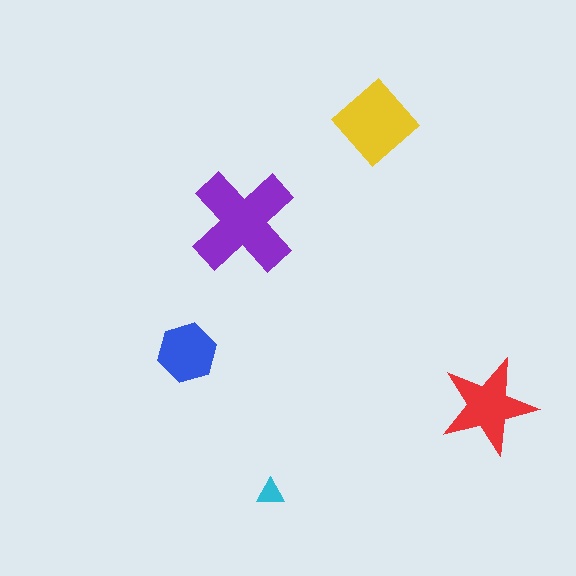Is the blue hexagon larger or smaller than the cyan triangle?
Larger.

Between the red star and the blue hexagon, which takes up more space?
The red star.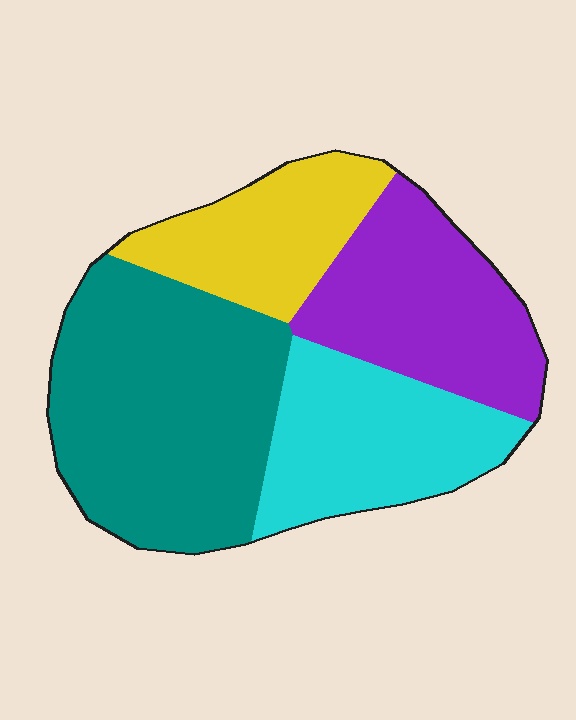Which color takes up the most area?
Teal, at roughly 40%.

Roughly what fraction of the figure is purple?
Purple takes up about one quarter (1/4) of the figure.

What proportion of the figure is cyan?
Cyan covers roughly 20% of the figure.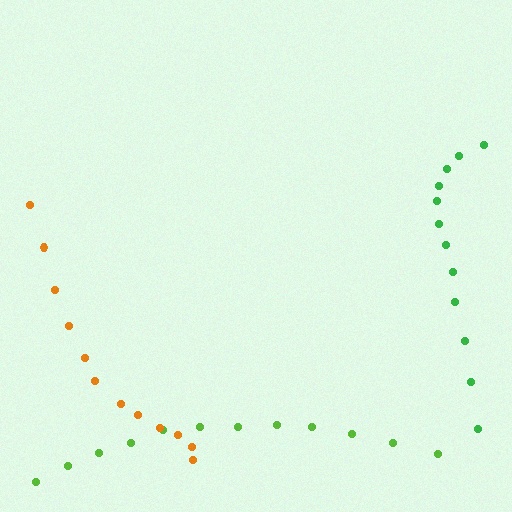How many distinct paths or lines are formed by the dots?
There are 3 distinct paths.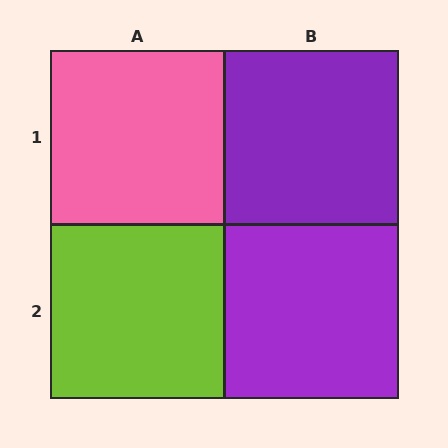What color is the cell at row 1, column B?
Purple.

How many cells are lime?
1 cell is lime.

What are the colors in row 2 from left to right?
Lime, purple.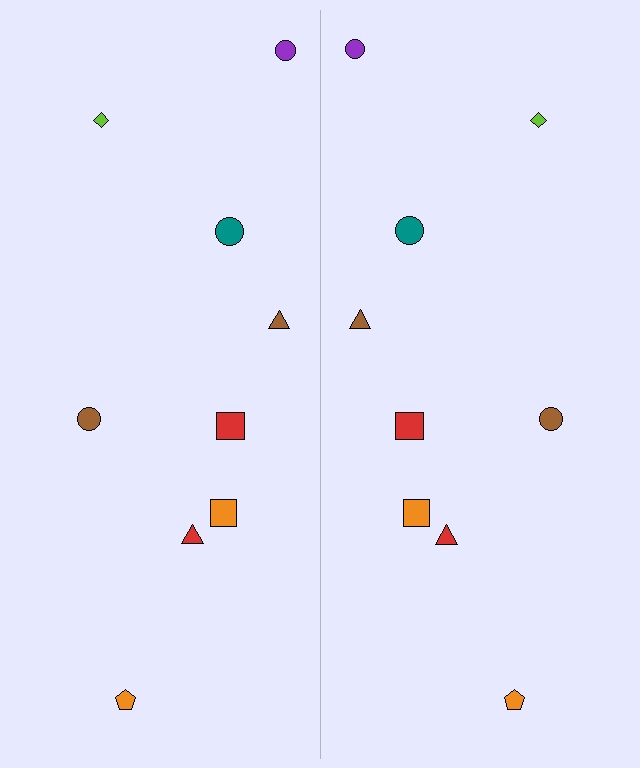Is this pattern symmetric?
Yes, this pattern has bilateral (reflection) symmetry.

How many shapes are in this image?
There are 18 shapes in this image.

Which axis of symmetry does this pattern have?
The pattern has a vertical axis of symmetry running through the center of the image.